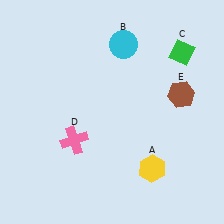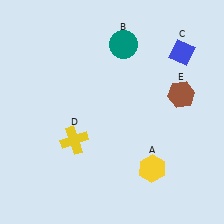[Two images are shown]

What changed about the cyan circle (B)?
In Image 1, B is cyan. In Image 2, it changed to teal.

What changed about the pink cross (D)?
In Image 1, D is pink. In Image 2, it changed to yellow.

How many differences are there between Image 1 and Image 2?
There are 3 differences between the two images.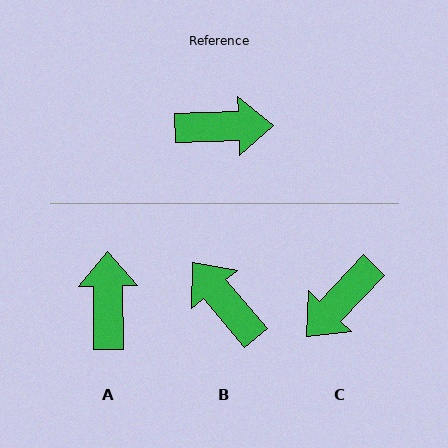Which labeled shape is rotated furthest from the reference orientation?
C, about 135 degrees away.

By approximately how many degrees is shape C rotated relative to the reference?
Approximately 135 degrees clockwise.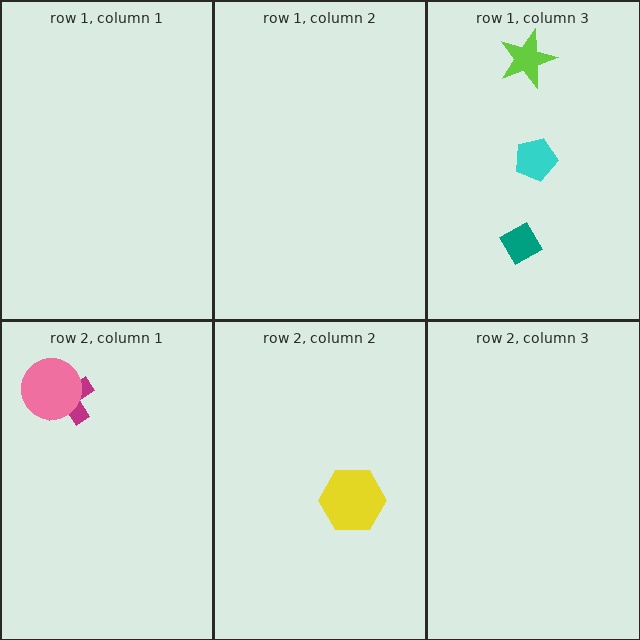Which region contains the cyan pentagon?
The row 1, column 3 region.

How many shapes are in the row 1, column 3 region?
3.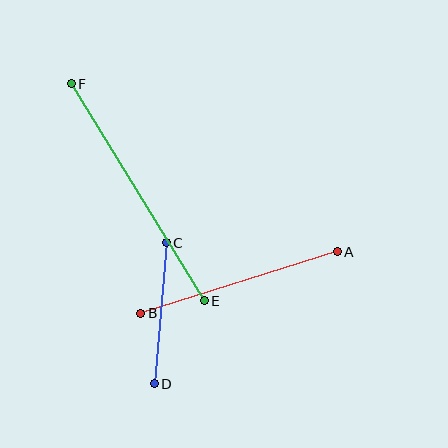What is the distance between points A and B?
The distance is approximately 206 pixels.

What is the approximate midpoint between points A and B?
The midpoint is at approximately (239, 282) pixels.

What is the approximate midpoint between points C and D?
The midpoint is at approximately (160, 313) pixels.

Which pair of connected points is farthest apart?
Points E and F are farthest apart.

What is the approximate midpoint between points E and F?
The midpoint is at approximately (138, 192) pixels.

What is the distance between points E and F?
The distance is approximately 255 pixels.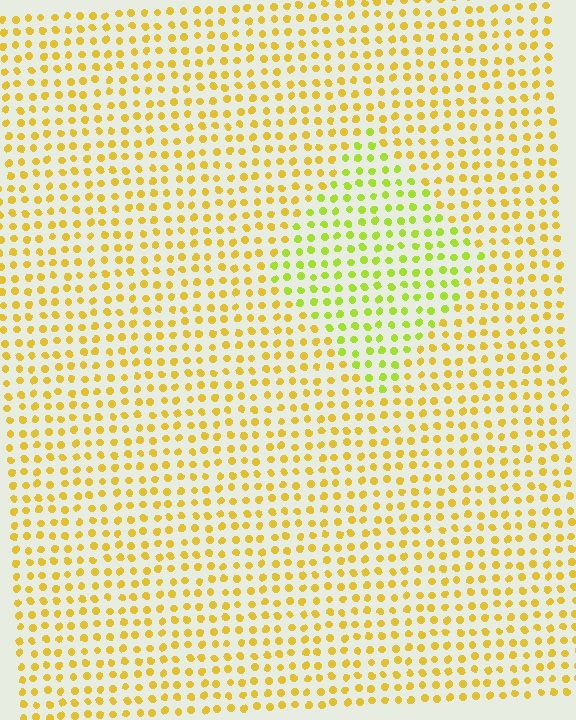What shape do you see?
I see a diamond.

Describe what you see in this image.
The image is filled with small yellow elements in a uniform arrangement. A diamond-shaped region is visible where the elements are tinted to a slightly different hue, forming a subtle color boundary.